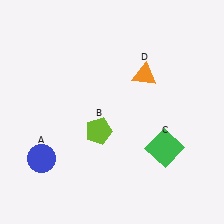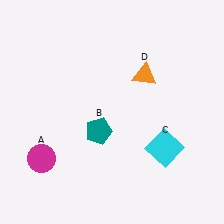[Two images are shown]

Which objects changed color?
A changed from blue to magenta. B changed from lime to teal. C changed from green to cyan.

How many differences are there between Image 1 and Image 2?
There are 3 differences between the two images.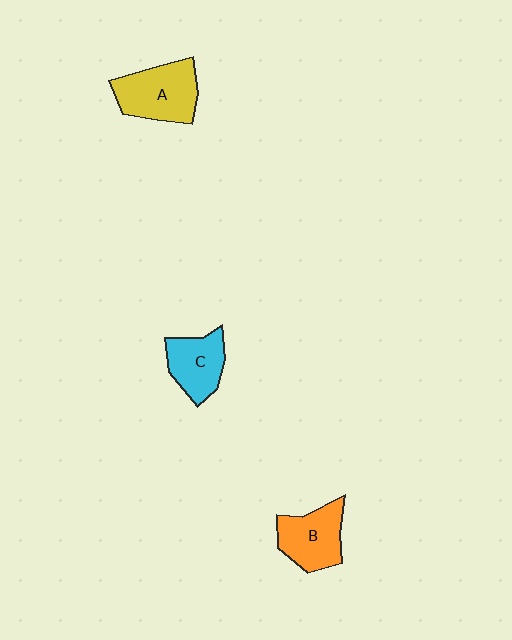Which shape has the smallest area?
Shape C (cyan).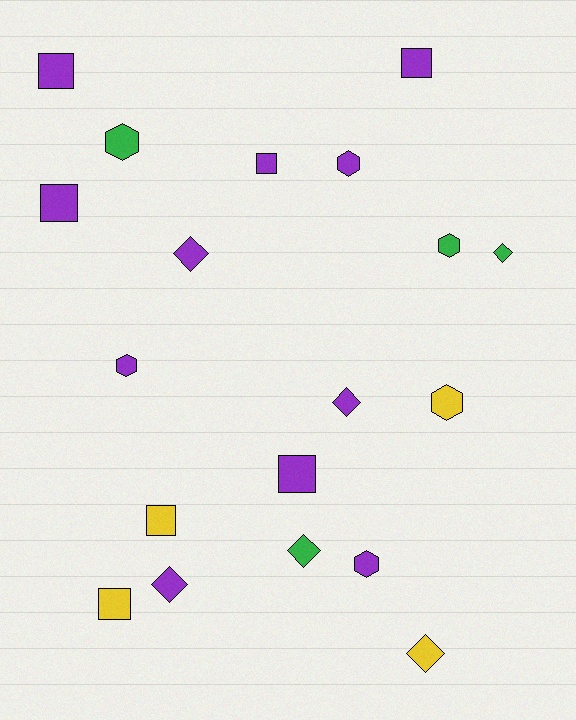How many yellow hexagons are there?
There is 1 yellow hexagon.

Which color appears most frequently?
Purple, with 11 objects.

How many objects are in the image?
There are 19 objects.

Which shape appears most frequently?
Square, with 7 objects.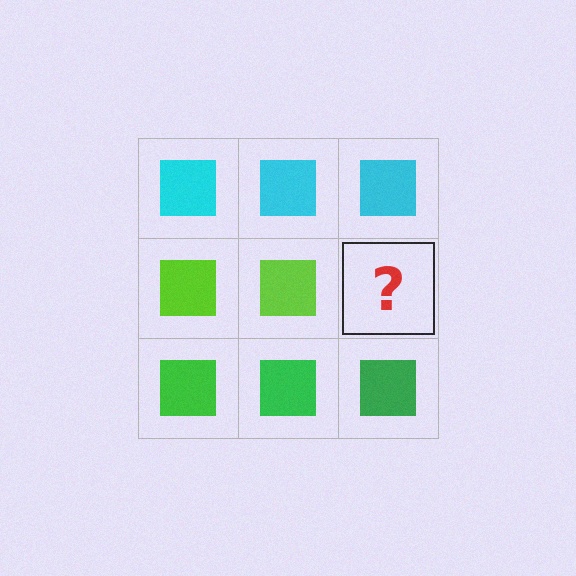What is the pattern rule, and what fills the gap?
The rule is that each row has a consistent color. The gap should be filled with a lime square.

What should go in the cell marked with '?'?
The missing cell should contain a lime square.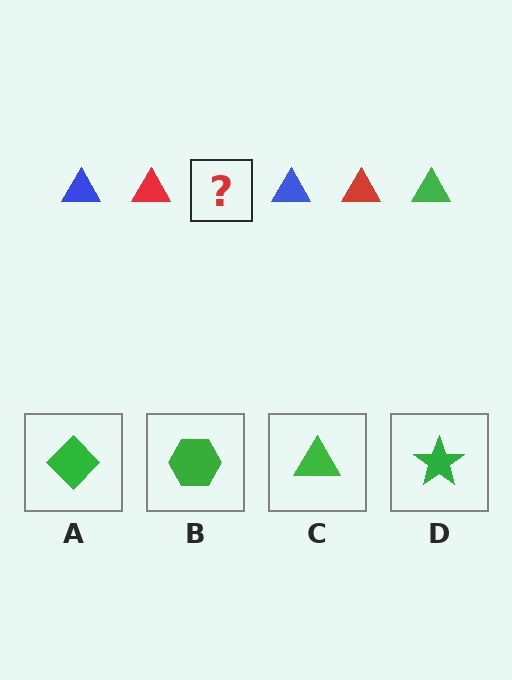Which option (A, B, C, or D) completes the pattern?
C.